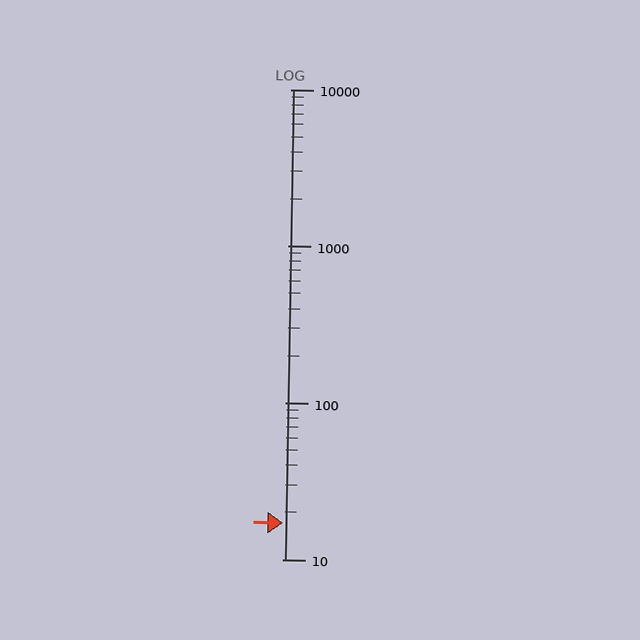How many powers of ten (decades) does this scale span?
The scale spans 3 decades, from 10 to 10000.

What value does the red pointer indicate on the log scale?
The pointer indicates approximately 17.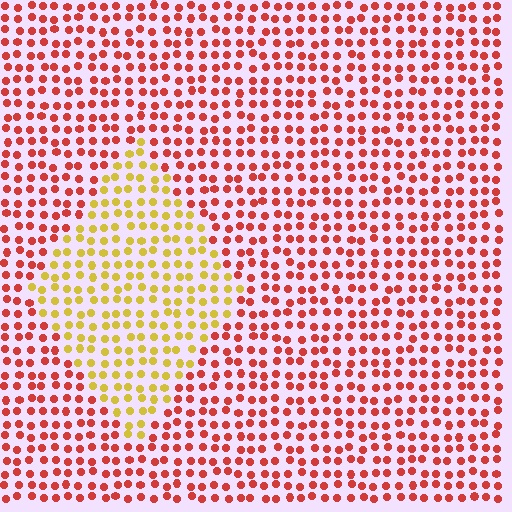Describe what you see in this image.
The image is filled with small red elements in a uniform arrangement. A diamond-shaped region is visible where the elements are tinted to a slightly different hue, forming a subtle color boundary.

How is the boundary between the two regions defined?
The boundary is defined purely by a slight shift in hue (about 53 degrees). Spacing, size, and orientation are identical on both sides.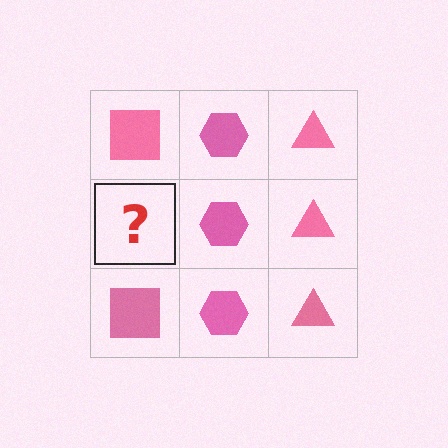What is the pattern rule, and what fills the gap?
The rule is that each column has a consistent shape. The gap should be filled with a pink square.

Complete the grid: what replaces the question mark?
The question mark should be replaced with a pink square.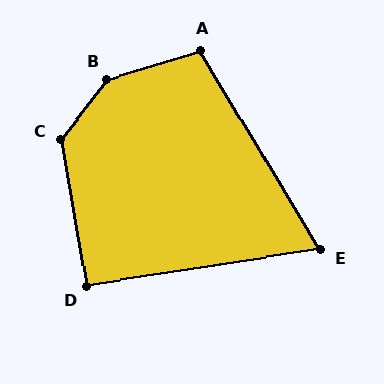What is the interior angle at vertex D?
Approximately 91 degrees (approximately right).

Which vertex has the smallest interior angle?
E, at approximately 68 degrees.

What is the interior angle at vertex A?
Approximately 104 degrees (obtuse).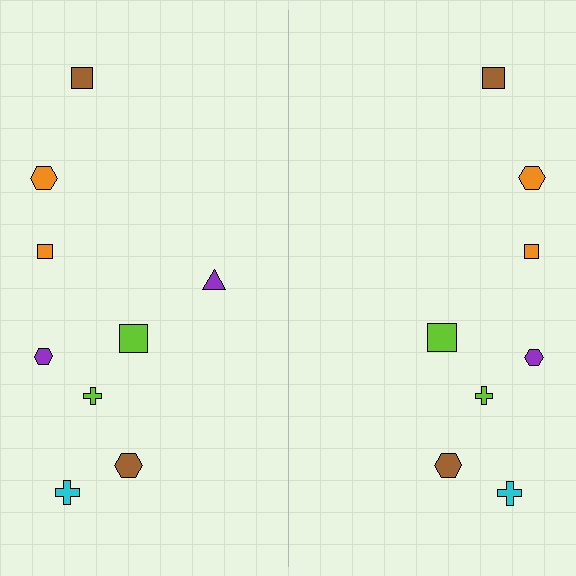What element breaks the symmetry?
A purple triangle is missing from the right side.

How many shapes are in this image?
There are 17 shapes in this image.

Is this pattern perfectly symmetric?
No, the pattern is not perfectly symmetric. A purple triangle is missing from the right side.